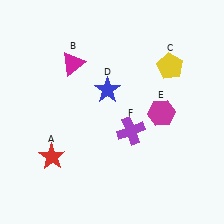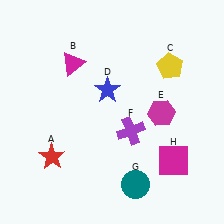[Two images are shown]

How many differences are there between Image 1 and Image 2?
There are 2 differences between the two images.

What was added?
A teal circle (G), a magenta square (H) were added in Image 2.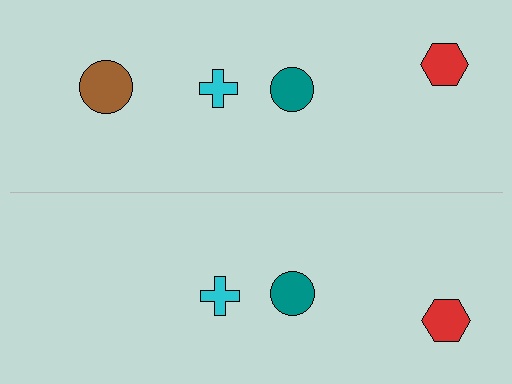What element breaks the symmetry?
A brown circle is missing from the bottom side.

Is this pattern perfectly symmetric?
No, the pattern is not perfectly symmetric. A brown circle is missing from the bottom side.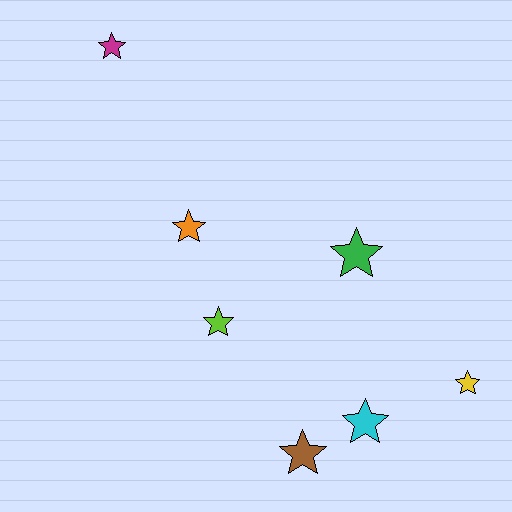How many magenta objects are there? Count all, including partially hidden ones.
There is 1 magenta object.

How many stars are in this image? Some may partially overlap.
There are 7 stars.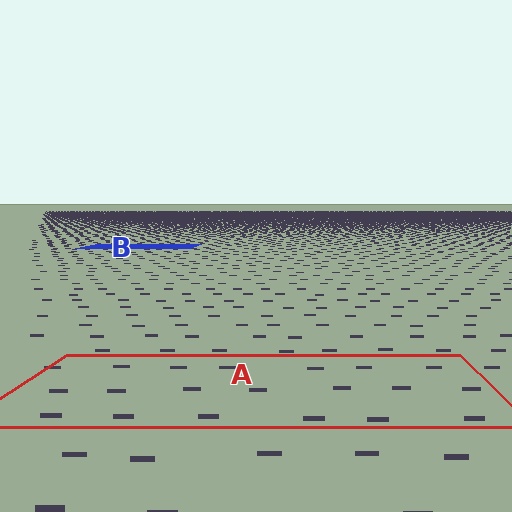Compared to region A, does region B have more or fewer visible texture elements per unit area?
Region B has more texture elements per unit area — they are packed more densely because it is farther away.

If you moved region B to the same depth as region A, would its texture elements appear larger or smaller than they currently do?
They would appear larger. At a closer depth, the same texture elements are projected at a bigger on-screen size.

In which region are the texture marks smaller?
The texture marks are smaller in region B, because it is farther away.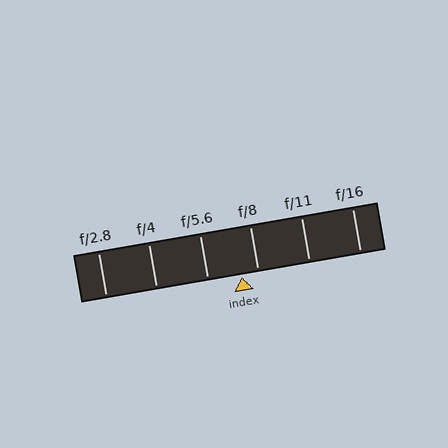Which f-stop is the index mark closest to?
The index mark is closest to f/8.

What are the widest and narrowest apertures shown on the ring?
The widest aperture shown is f/2.8 and the narrowest is f/16.